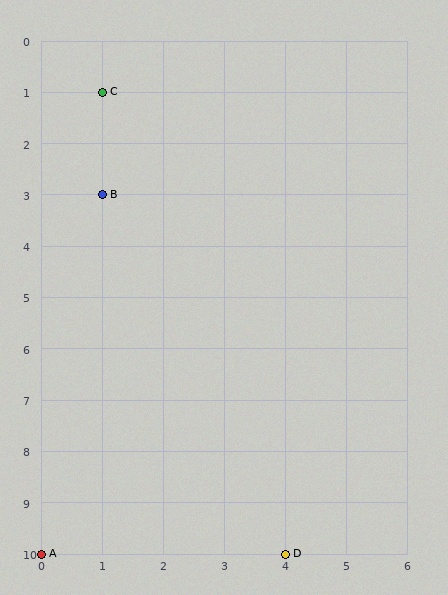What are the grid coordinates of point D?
Point D is at grid coordinates (4, 10).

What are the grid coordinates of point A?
Point A is at grid coordinates (0, 10).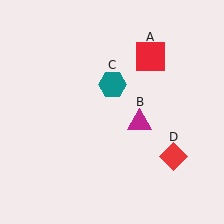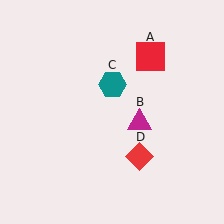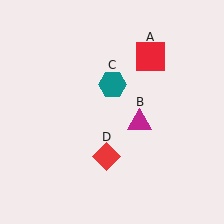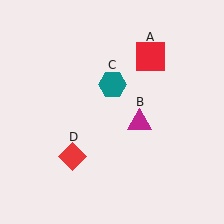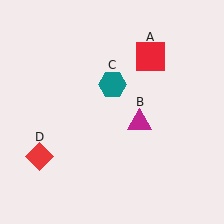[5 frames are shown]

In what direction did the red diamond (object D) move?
The red diamond (object D) moved left.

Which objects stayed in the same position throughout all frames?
Red square (object A) and magenta triangle (object B) and teal hexagon (object C) remained stationary.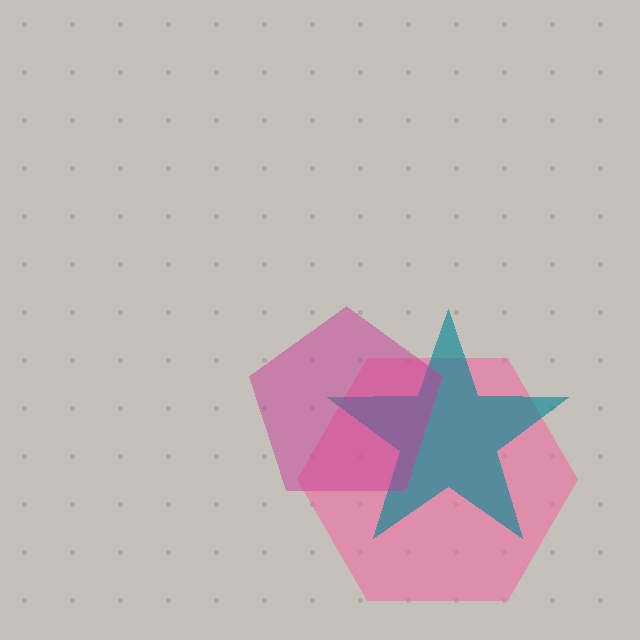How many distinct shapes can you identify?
There are 3 distinct shapes: a pink hexagon, a teal star, a magenta pentagon.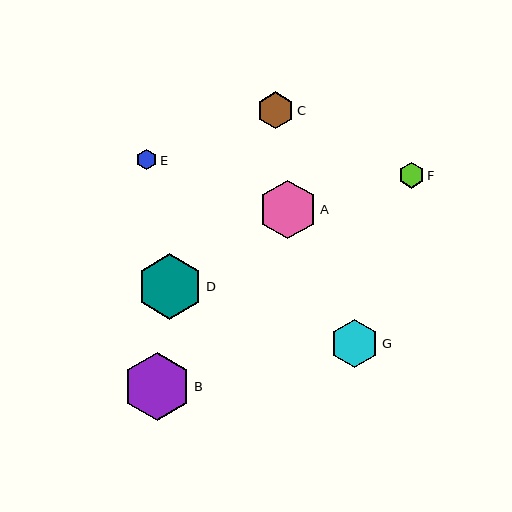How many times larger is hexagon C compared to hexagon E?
Hexagon C is approximately 1.8 times the size of hexagon E.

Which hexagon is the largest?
Hexagon B is the largest with a size of approximately 68 pixels.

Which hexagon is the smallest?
Hexagon E is the smallest with a size of approximately 20 pixels.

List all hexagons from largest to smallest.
From largest to smallest: B, D, A, G, C, F, E.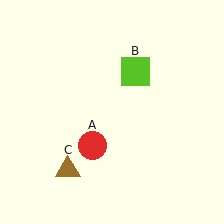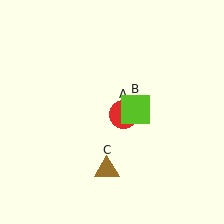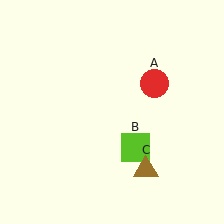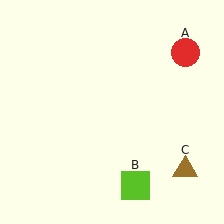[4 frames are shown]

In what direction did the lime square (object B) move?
The lime square (object B) moved down.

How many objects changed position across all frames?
3 objects changed position: red circle (object A), lime square (object B), brown triangle (object C).